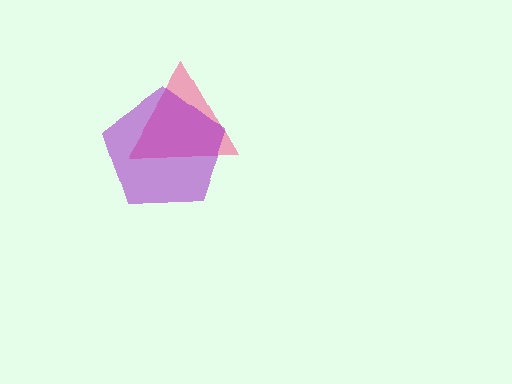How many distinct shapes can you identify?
There are 2 distinct shapes: a pink triangle, a purple pentagon.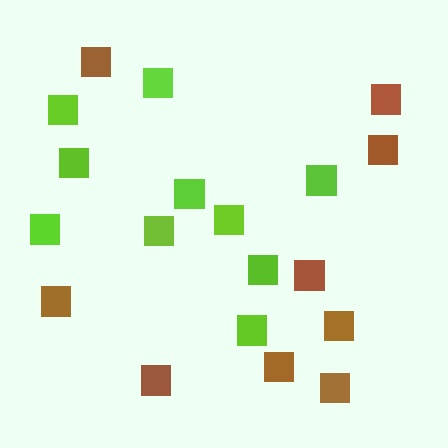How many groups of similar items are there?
There are 2 groups: one group of lime squares (10) and one group of brown squares (9).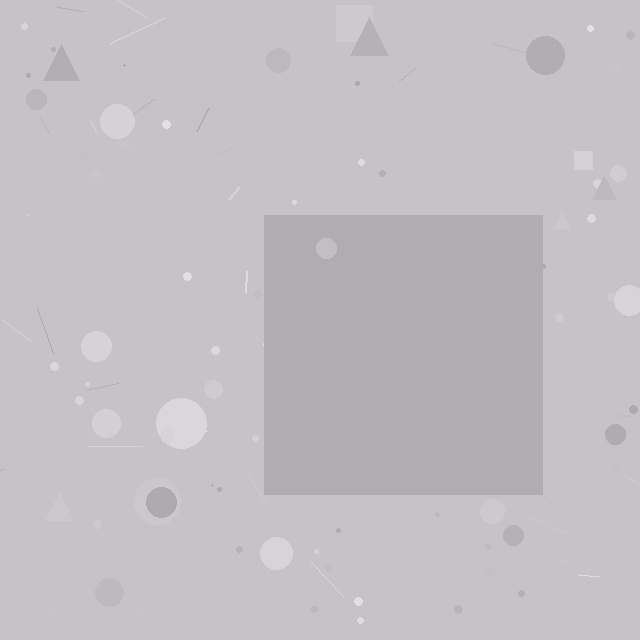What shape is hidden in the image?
A square is hidden in the image.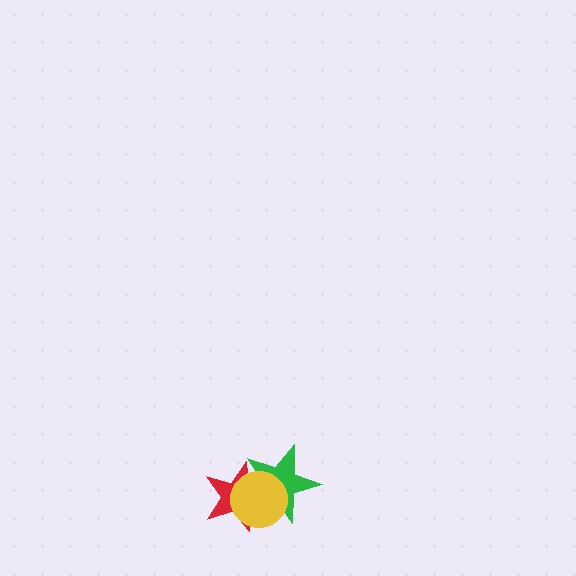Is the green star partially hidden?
Yes, it is partially covered by another shape.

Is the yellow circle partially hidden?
No, no other shape covers it.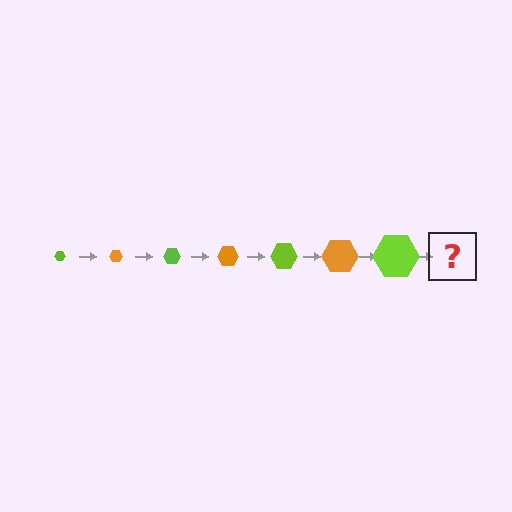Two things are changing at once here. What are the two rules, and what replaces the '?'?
The two rules are that the hexagon grows larger each step and the color cycles through lime and orange. The '?' should be an orange hexagon, larger than the previous one.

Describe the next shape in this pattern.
It should be an orange hexagon, larger than the previous one.